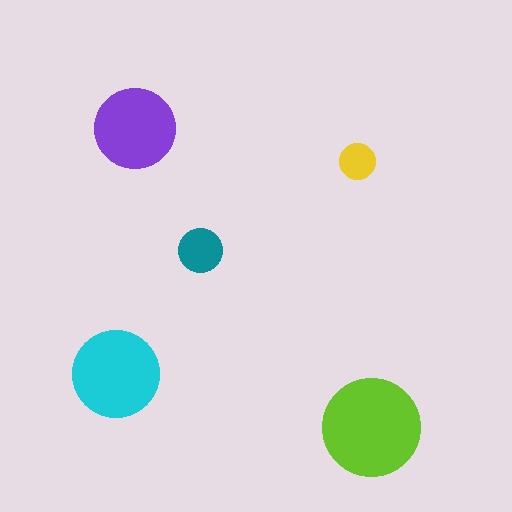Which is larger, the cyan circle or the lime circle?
The lime one.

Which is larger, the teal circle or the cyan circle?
The cyan one.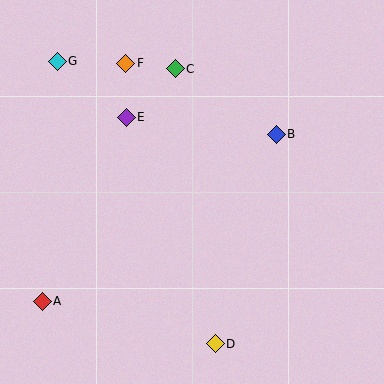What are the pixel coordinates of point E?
Point E is at (126, 117).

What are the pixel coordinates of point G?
Point G is at (57, 61).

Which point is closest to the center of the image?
Point E at (126, 117) is closest to the center.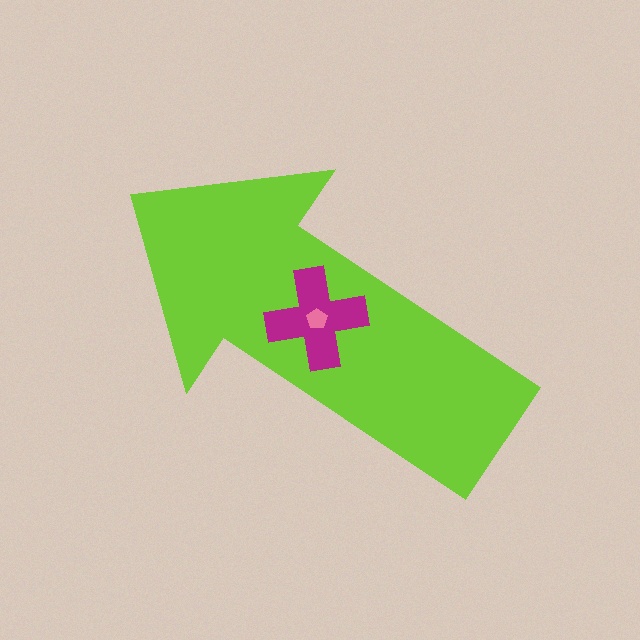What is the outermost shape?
The lime arrow.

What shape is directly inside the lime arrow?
The magenta cross.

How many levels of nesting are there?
3.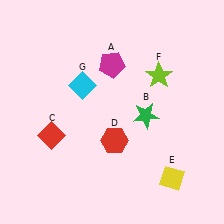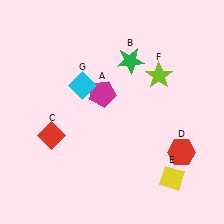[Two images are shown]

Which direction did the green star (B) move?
The green star (B) moved up.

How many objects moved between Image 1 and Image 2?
3 objects moved between the two images.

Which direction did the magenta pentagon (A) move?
The magenta pentagon (A) moved down.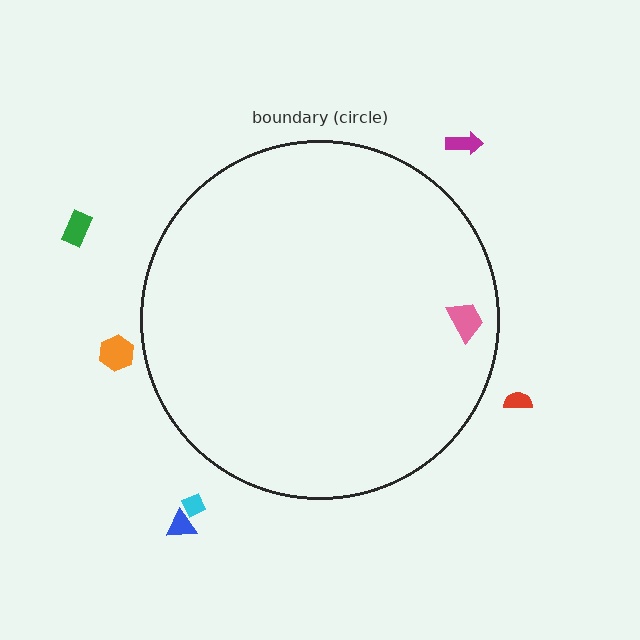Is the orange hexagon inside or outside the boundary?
Outside.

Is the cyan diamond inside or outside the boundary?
Outside.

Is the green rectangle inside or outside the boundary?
Outside.